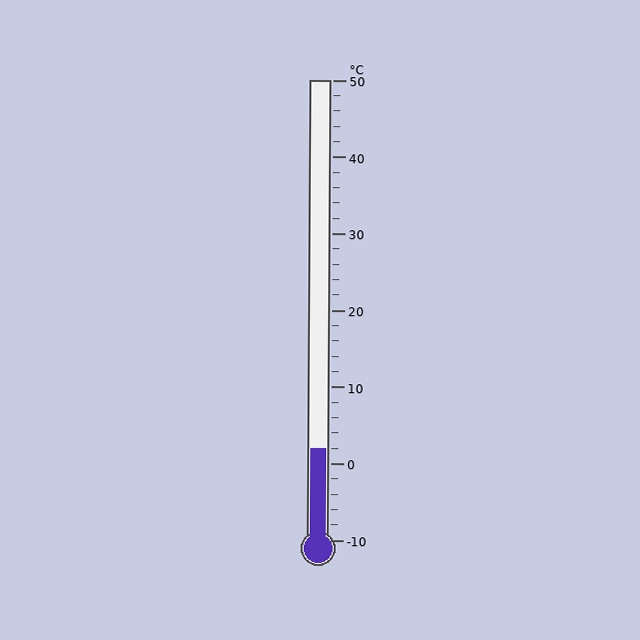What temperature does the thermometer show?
The thermometer shows approximately 2°C.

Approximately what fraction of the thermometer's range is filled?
The thermometer is filled to approximately 20% of its range.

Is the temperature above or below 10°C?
The temperature is below 10°C.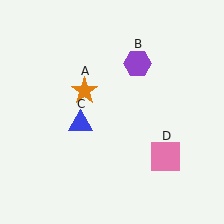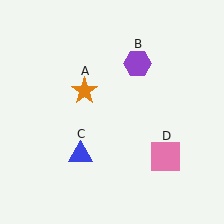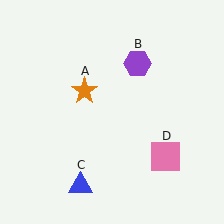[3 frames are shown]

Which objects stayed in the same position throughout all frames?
Orange star (object A) and purple hexagon (object B) and pink square (object D) remained stationary.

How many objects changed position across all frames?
1 object changed position: blue triangle (object C).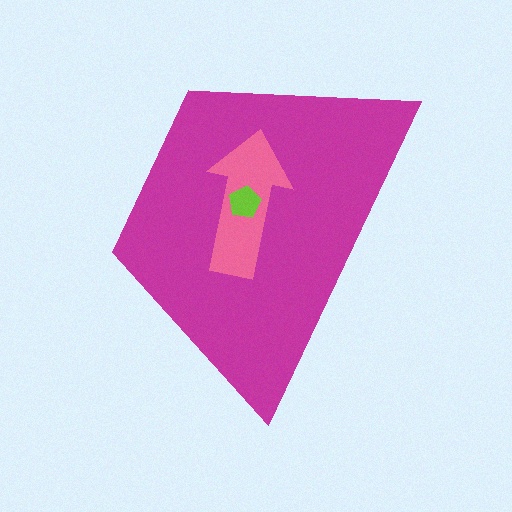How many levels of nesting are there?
3.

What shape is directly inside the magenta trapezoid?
The pink arrow.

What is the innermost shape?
The lime pentagon.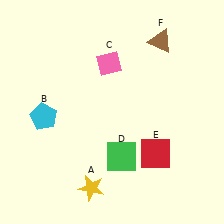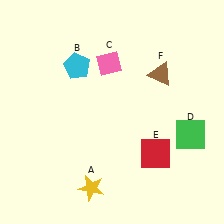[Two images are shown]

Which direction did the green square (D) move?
The green square (D) moved right.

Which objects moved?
The objects that moved are: the cyan pentagon (B), the green square (D), the brown triangle (F).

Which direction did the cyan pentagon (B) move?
The cyan pentagon (B) moved up.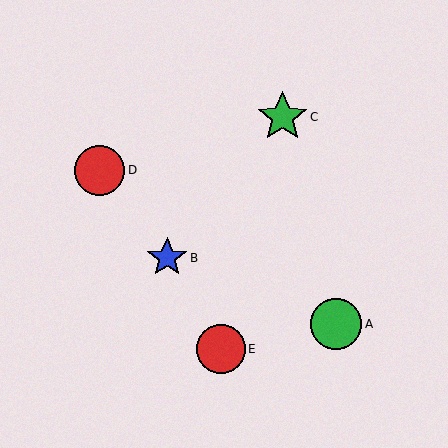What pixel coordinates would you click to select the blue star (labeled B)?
Click at (167, 258) to select the blue star B.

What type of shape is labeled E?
Shape E is a red circle.